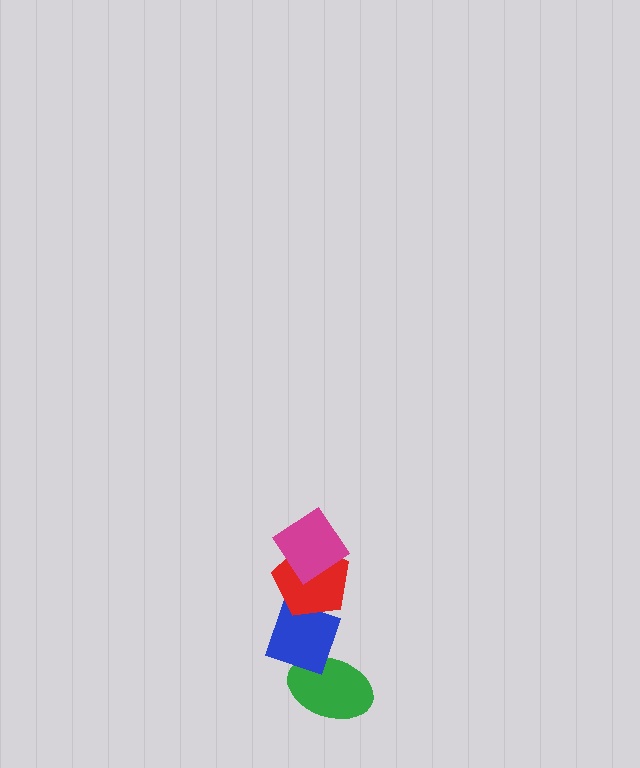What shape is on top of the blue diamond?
The red pentagon is on top of the blue diamond.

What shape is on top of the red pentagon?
The magenta diamond is on top of the red pentagon.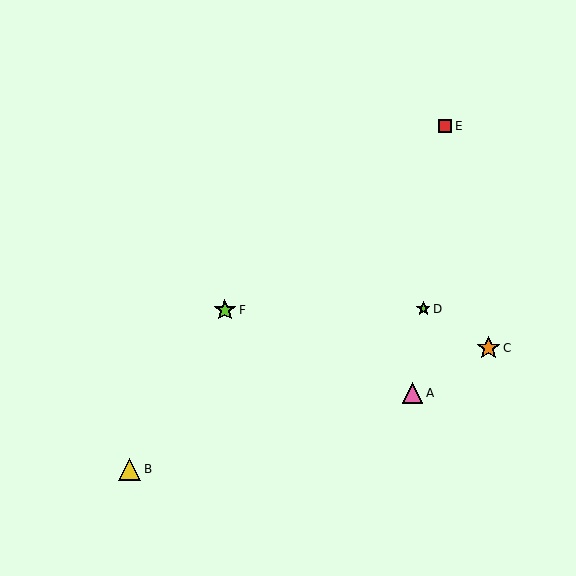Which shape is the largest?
The orange star (labeled C) is the largest.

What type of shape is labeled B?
Shape B is a yellow triangle.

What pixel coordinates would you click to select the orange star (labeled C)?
Click at (488, 348) to select the orange star C.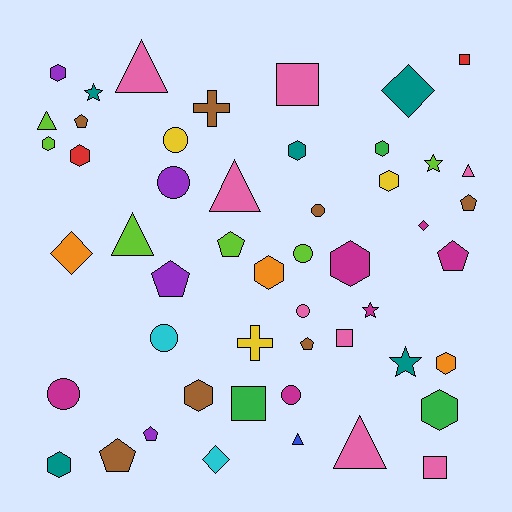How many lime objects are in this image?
There are 6 lime objects.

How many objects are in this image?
There are 50 objects.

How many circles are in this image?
There are 8 circles.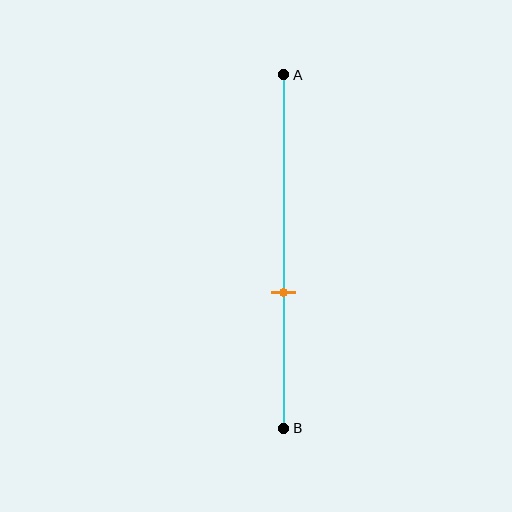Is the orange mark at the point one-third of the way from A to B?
No, the mark is at about 60% from A, not at the 33% one-third point.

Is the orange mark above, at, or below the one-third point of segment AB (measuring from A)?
The orange mark is below the one-third point of segment AB.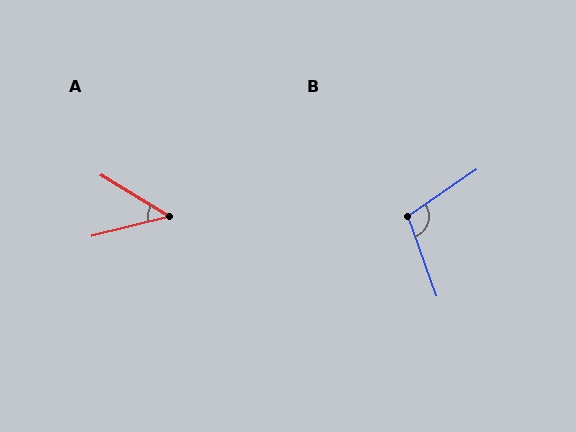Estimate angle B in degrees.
Approximately 105 degrees.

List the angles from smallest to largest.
A (46°), B (105°).